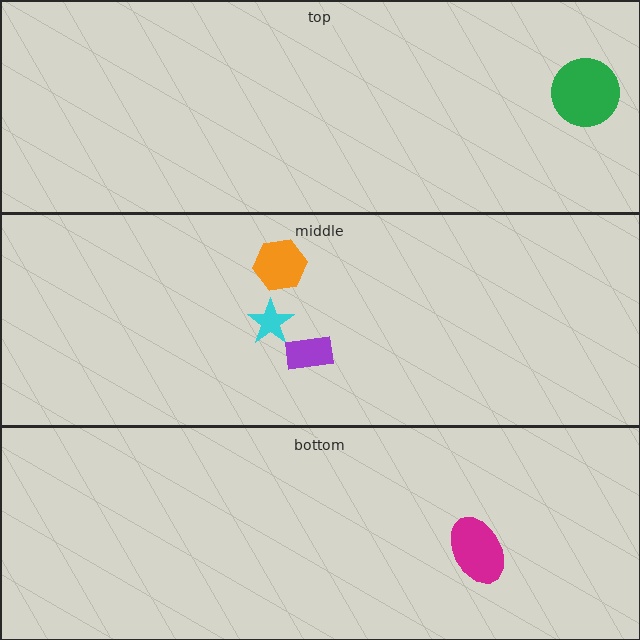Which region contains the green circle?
The top region.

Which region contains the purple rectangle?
The middle region.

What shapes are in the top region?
The green circle.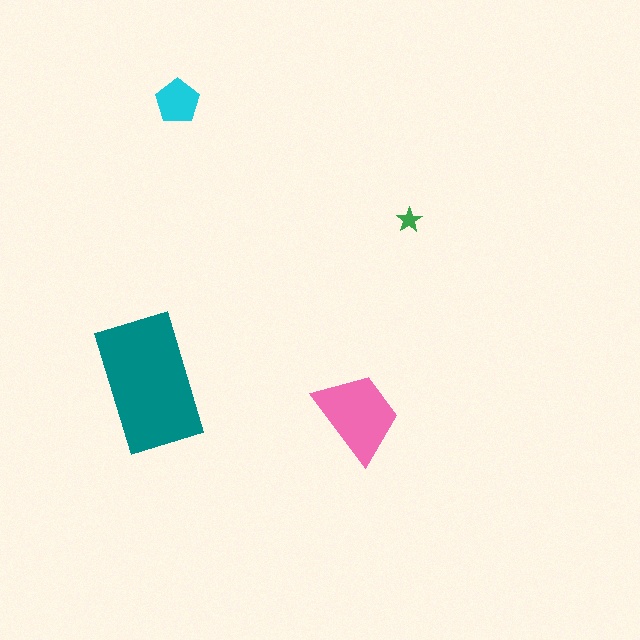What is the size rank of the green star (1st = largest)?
4th.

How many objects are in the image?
There are 4 objects in the image.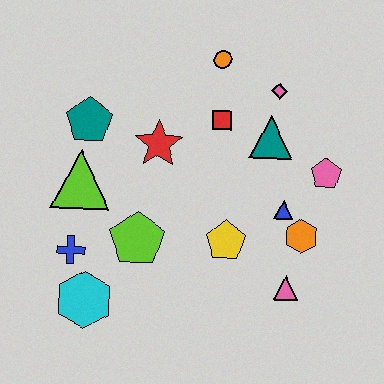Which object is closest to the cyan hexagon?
The blue cross is closest to the cyan hexagon.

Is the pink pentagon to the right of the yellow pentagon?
Yes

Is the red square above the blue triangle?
Yes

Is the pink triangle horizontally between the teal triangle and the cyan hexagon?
No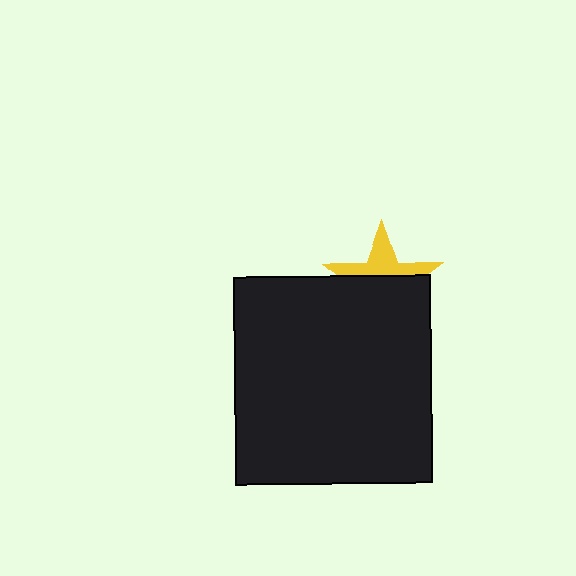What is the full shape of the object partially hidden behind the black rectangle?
The partially hidden object is a yellow star.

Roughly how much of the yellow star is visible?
A small part of it is visible (roughly 40%).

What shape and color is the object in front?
The object in front is a black rectangle.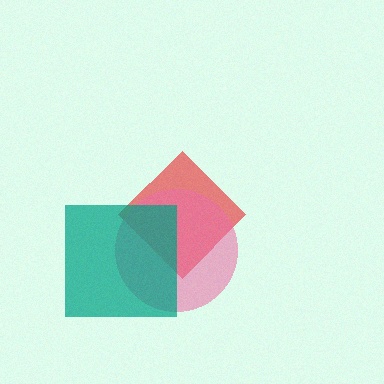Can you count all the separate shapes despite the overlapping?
Yes, there are 3 separate shapes.